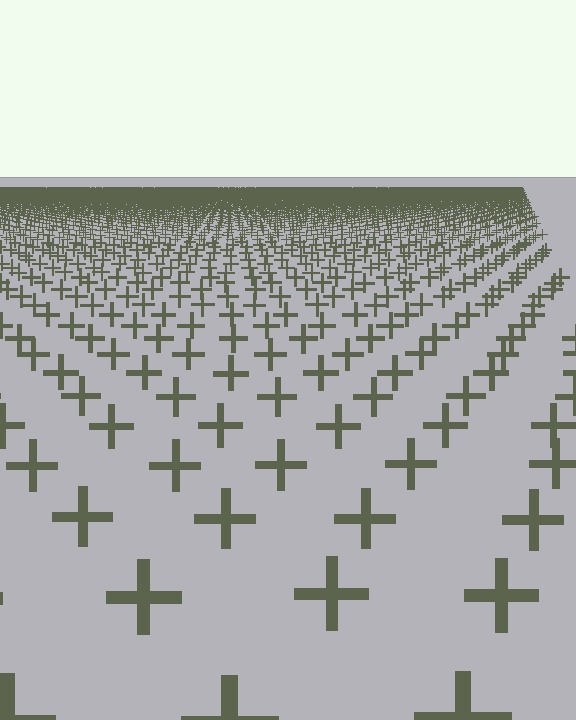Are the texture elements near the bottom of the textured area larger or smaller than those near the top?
Larger. Near the bottom, elements are closer to the viewer and appear at a bigger on-screen size.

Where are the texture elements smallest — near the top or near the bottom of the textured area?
Near the top.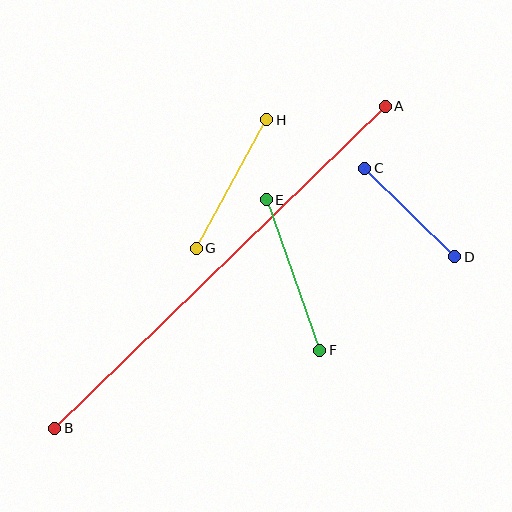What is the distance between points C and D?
The distance is approximately 126 pixels.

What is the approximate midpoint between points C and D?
The midpoint is at approximately (410, 213) pixels.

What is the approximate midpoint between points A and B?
The midpoint is at approximately (220, 267) pixels.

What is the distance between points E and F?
The distance is approximately 160 pixels.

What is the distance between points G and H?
The distance is approximately 147 pixels.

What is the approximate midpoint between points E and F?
The midpoint is at approximately (293, 275) pixels.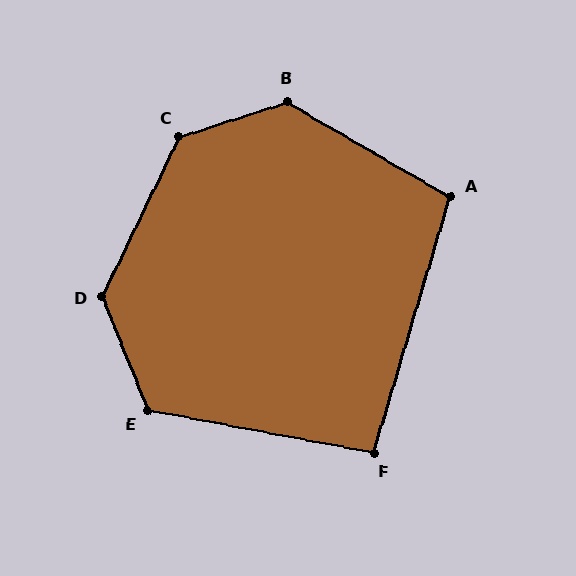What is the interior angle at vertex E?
Approximately 123 degrees (obtuse).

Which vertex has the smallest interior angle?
F, at approximately 96 degrees.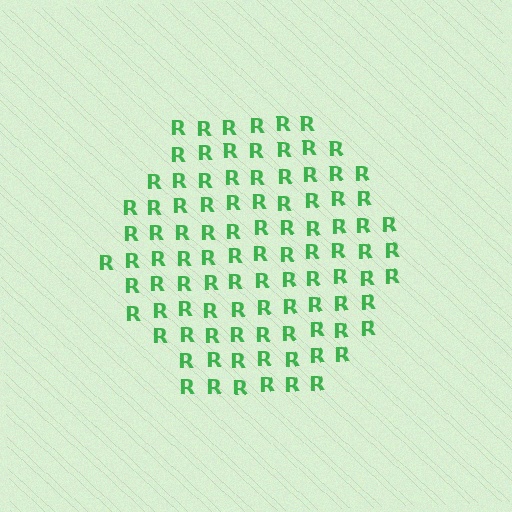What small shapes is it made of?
It is made of small letter R's.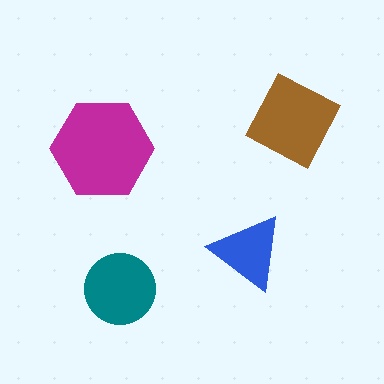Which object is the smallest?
The blue triangle.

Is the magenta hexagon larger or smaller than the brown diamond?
Larger.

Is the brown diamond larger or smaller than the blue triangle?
Larger.